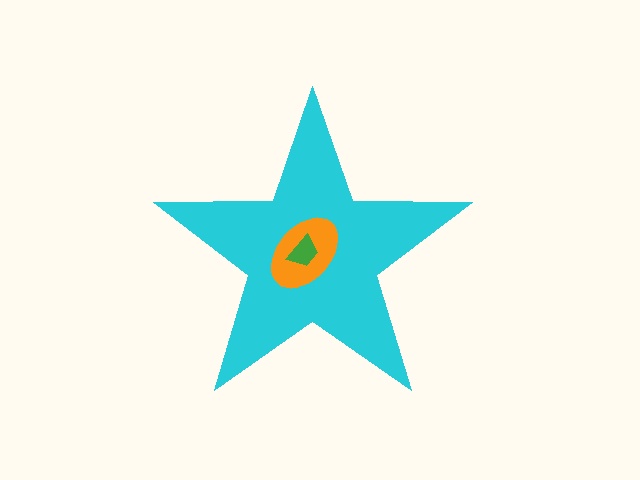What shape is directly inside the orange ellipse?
The green trapezoid.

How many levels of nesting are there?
3.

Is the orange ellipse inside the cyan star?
Yes.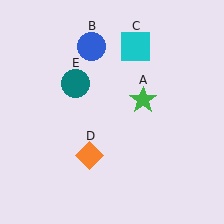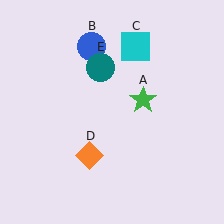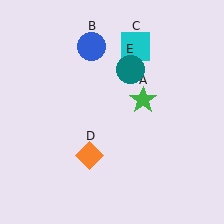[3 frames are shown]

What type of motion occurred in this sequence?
The teal circle (object E) rotated clockwise around the center of the scene.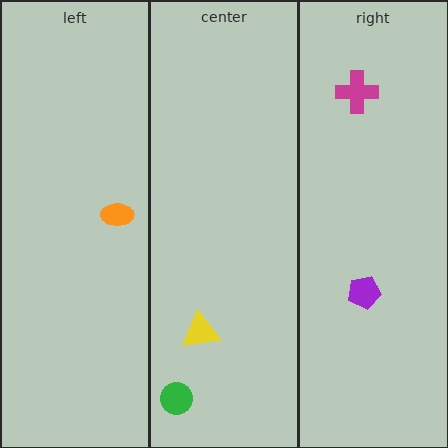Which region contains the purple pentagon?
The right region.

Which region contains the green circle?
The center region.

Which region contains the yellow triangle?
The center region.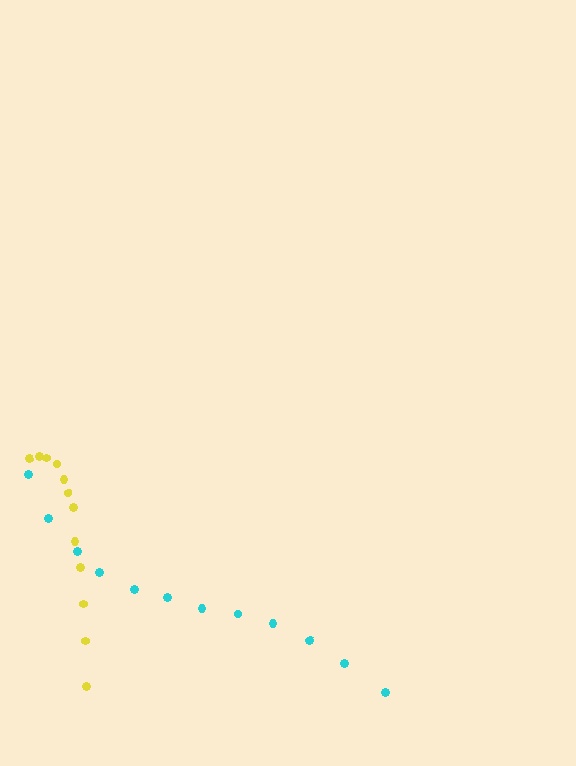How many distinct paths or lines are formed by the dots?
There are 2 distinct paths.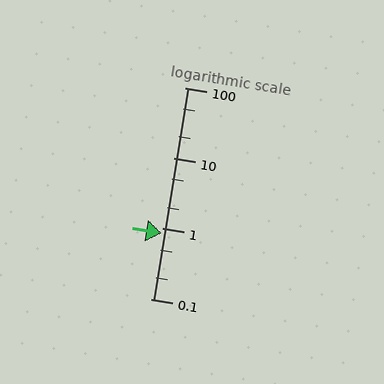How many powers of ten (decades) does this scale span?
The scale spans 3 decades, from 0.1 to 100.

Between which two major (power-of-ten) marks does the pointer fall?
The pointer is between 0.1 and 1.